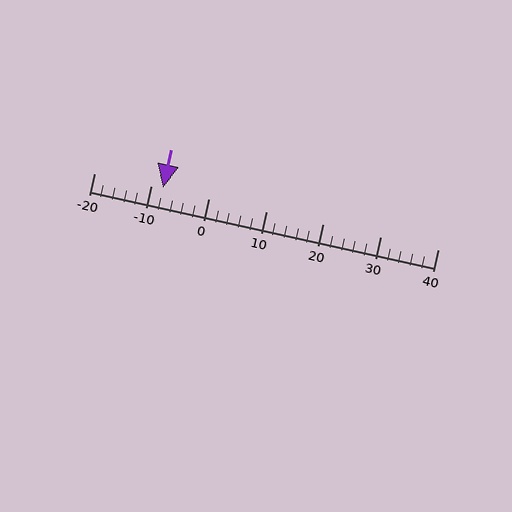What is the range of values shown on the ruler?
The ruler shows values from -20 to 40.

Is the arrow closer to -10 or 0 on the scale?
The arrow is closer to -10.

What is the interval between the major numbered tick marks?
The major tick marks are spaced 10 units apart.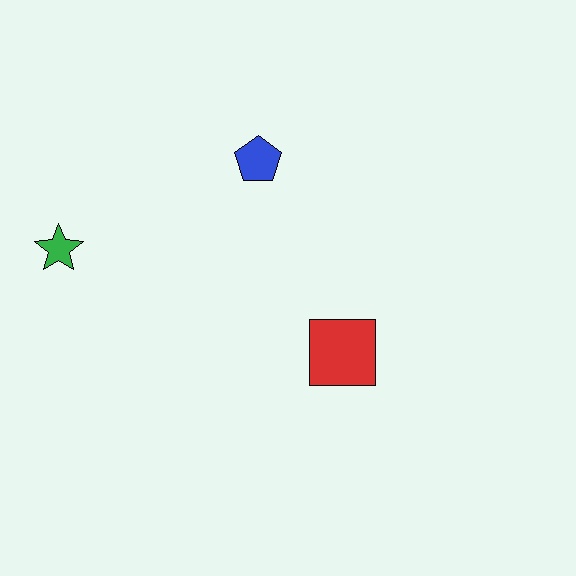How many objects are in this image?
There are 3 objects.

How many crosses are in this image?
There are no crosses.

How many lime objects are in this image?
There are no lime objects.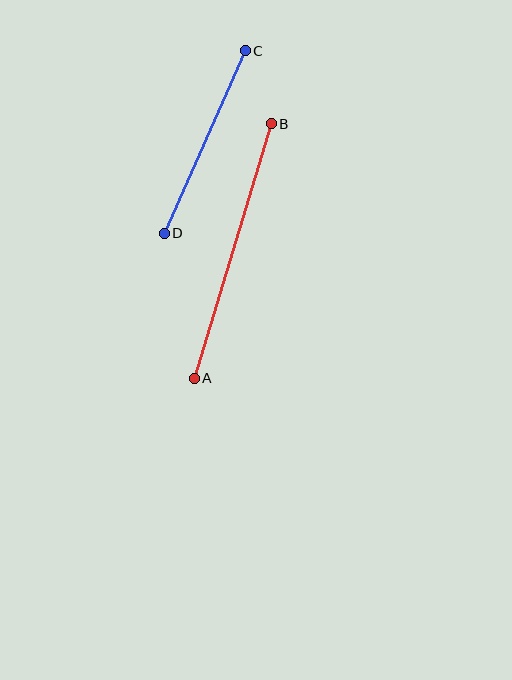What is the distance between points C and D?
The distance is approximately 200 pixels.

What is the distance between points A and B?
The distance is approximately 266 pixels.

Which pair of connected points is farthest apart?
Points A and B are farthest apart.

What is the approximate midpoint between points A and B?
The midpoint is at approximately (233, 251) pixels.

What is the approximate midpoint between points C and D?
The midpoint is at approximately (205, 142) pixels.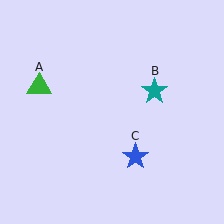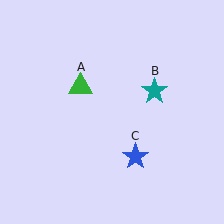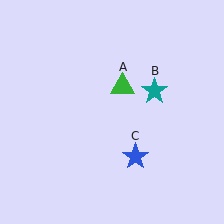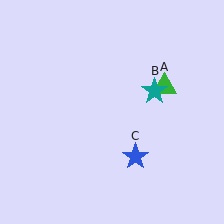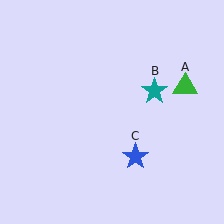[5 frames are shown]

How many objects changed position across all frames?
1 object changed position: green triangle (object A).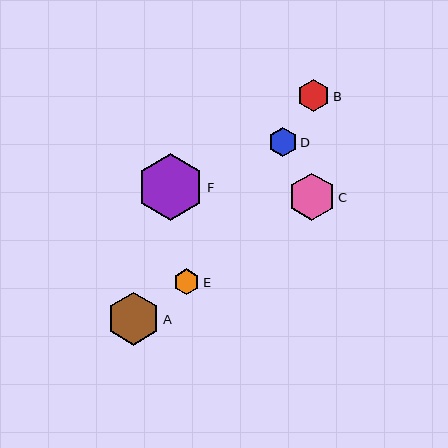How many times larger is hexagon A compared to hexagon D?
Hexagon A is approximately 1.9 times the size of hexagon D.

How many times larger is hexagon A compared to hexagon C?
Hexagon A is approximately 1.1 times the size of hexagon C.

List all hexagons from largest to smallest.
From largest to smallest: F, A, C, B, D, E.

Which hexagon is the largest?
Hexagon F is the largest with a size of approximately 67 pixels.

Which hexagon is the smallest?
Hexagon E is the smallest with a size of approximately 26 pixels.